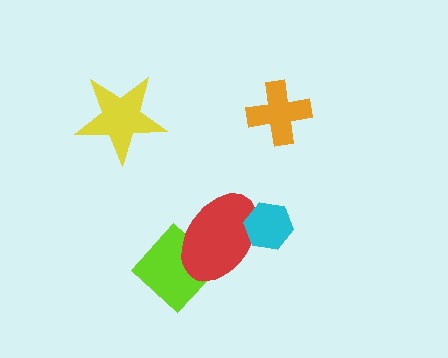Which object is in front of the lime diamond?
The red ellipse is in front of the lime diamond.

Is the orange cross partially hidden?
No, no other shape covers it.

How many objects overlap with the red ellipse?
2 objects overlap with the red ellipse.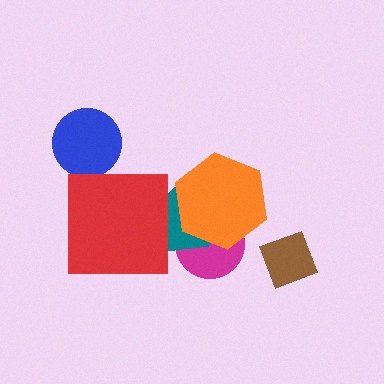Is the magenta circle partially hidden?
Yes, it is partially covered by another shape.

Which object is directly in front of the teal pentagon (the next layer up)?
The orange hexagon is directly in front of the teal pentagon.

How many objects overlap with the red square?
1 object overlaps with the red square.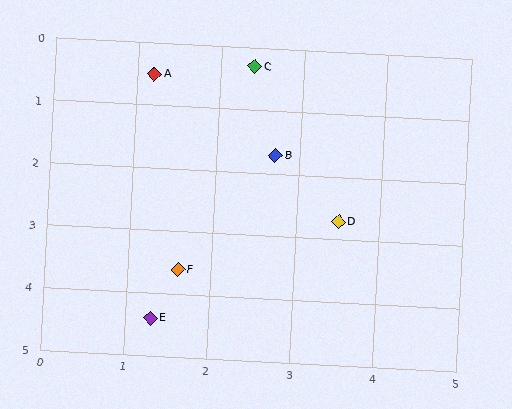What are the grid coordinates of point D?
Point D is at approximately (3.5, 2.7).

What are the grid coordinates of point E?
Point E is at approximately (1.3, 4.4).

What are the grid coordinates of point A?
Point A is at approximately (1.2, 0.5).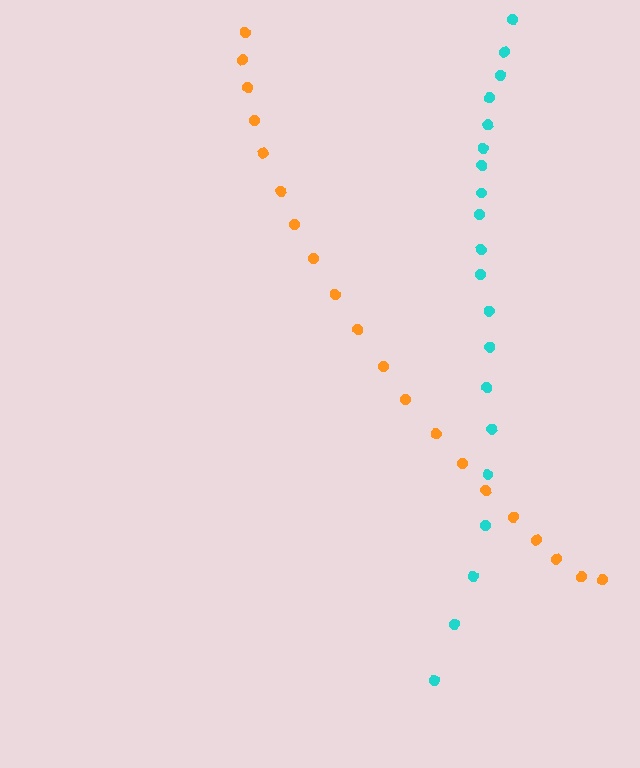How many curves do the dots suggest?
There are 2 distinct paths.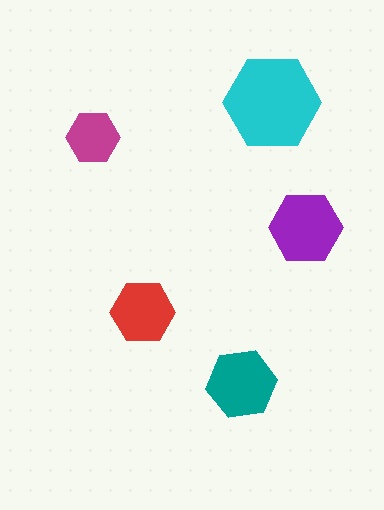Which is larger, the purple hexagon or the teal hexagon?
The purple one.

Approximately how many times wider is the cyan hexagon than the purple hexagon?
About 1.5 times wider.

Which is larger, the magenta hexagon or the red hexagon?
The red one.